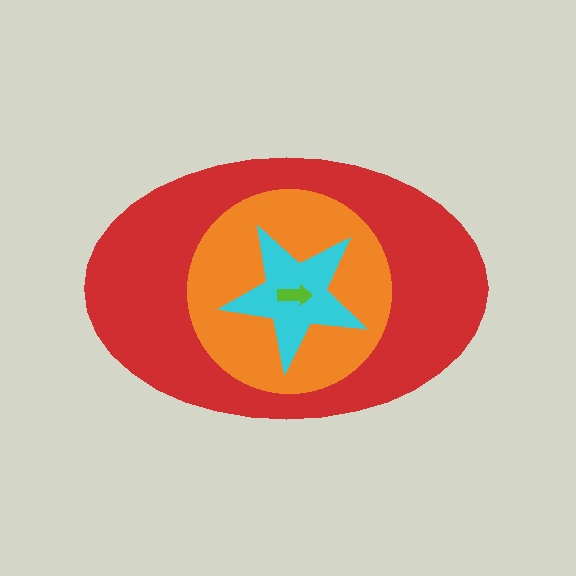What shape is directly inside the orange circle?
The cyan star.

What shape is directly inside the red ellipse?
The orange circle.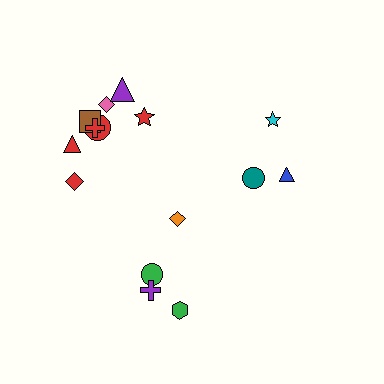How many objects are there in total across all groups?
There are 15 objects.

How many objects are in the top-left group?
There are 8 objects.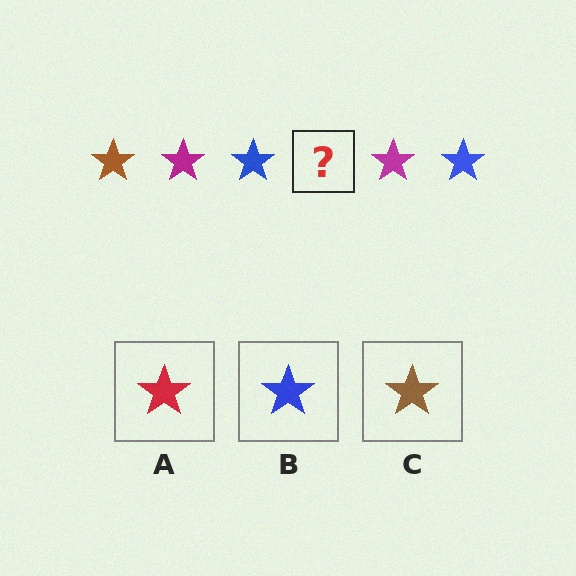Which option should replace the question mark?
Option C.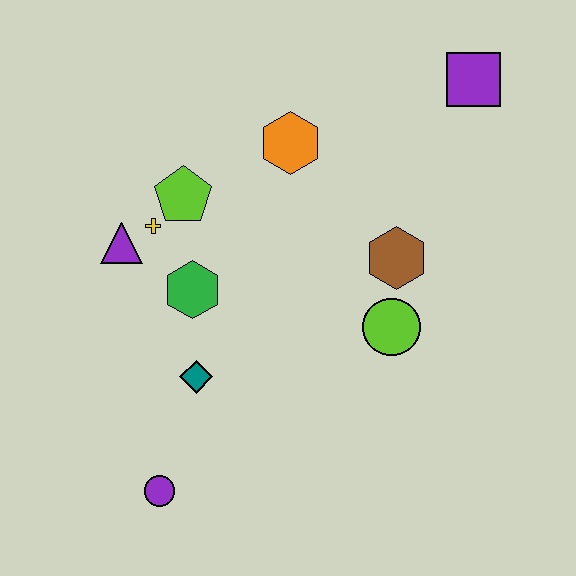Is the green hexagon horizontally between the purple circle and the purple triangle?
No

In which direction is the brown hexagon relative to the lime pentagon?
The brown hexagon is to the right of the lime pentagon.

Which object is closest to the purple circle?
The teal diamond is closest to the purple circle.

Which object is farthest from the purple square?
The purple circle is farthest from the purple square.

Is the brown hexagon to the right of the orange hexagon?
Yes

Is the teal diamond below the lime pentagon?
Yes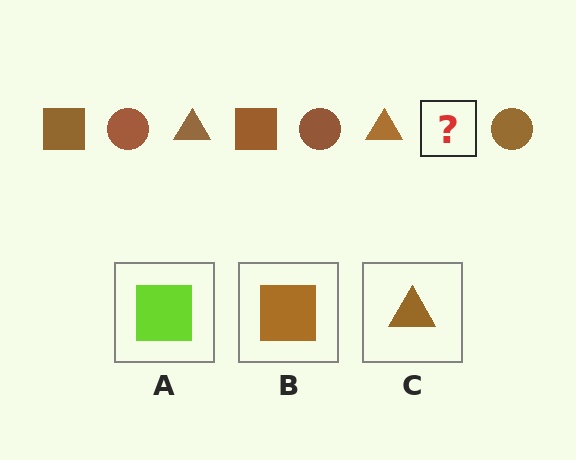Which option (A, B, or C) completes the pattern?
B.